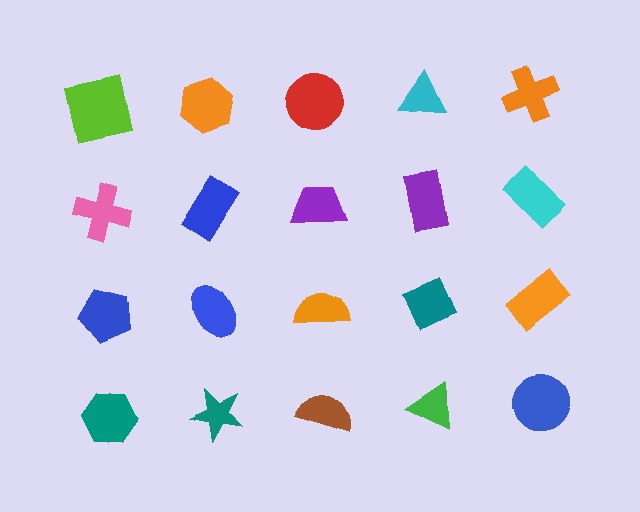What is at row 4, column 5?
A blue circle.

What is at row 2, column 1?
A pink cross.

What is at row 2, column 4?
A purple rectangle.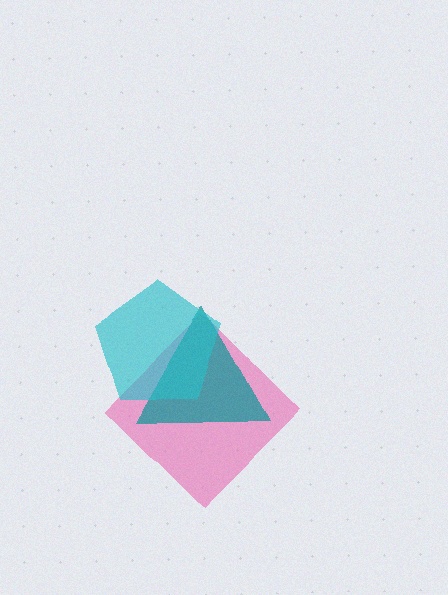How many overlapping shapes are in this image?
There are 3 overlapping shapes in the image.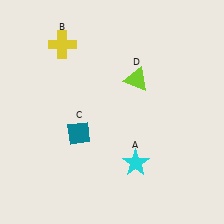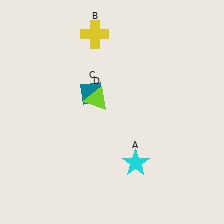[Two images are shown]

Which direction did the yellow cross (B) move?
The yellow cross (B) moved right.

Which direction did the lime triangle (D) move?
The lime triangle (D) moved left.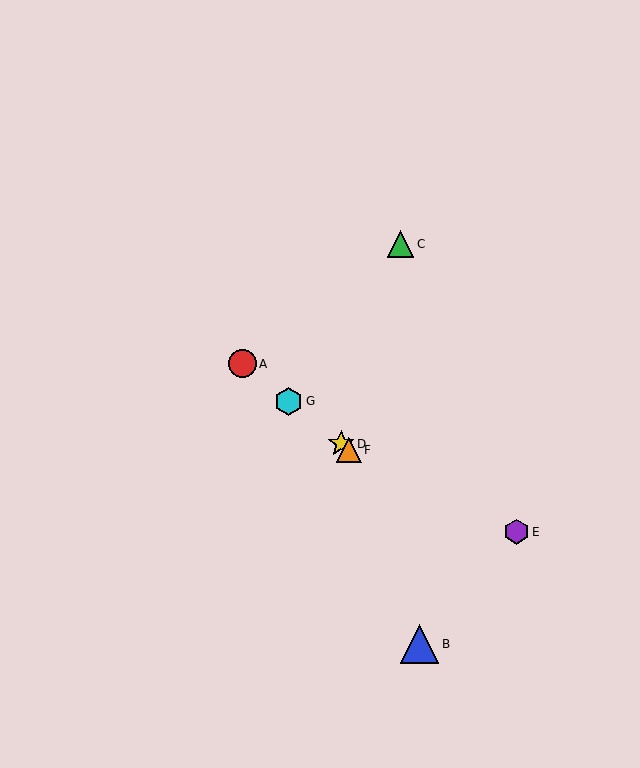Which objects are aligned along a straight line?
Objects A, D, F, G are aligned along a straight line.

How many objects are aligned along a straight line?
4 objects (A, D, F, G) are aligned along a straight line.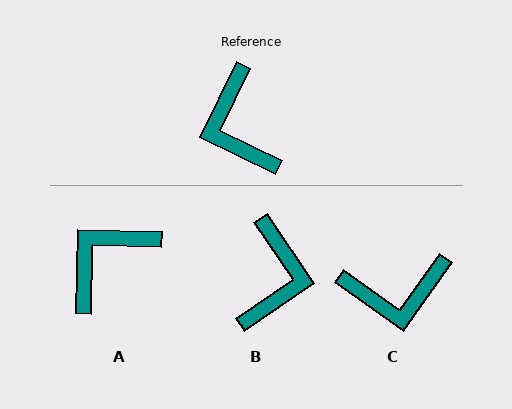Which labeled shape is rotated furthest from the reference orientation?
B, about 150 degrees away.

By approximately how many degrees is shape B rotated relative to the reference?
Approximately 150 degrees counter-clockwise.